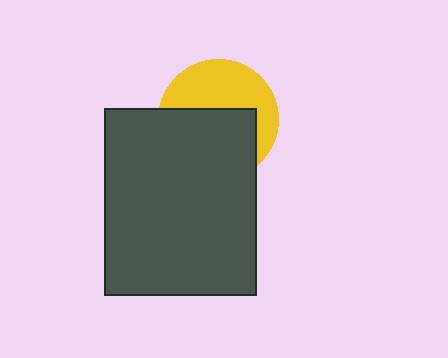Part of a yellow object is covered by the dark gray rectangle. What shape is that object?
It is a circle.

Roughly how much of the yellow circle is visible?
About half of it is visible (roughly 46%).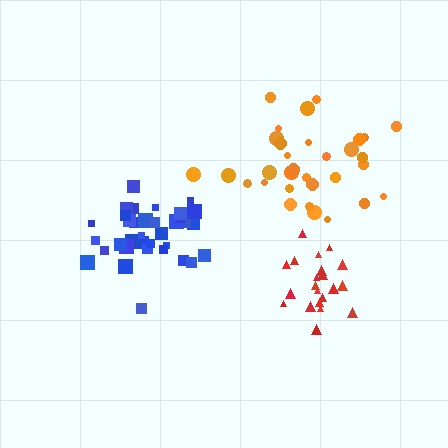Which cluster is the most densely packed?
Red.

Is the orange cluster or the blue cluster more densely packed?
Blue.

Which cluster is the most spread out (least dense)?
Orange.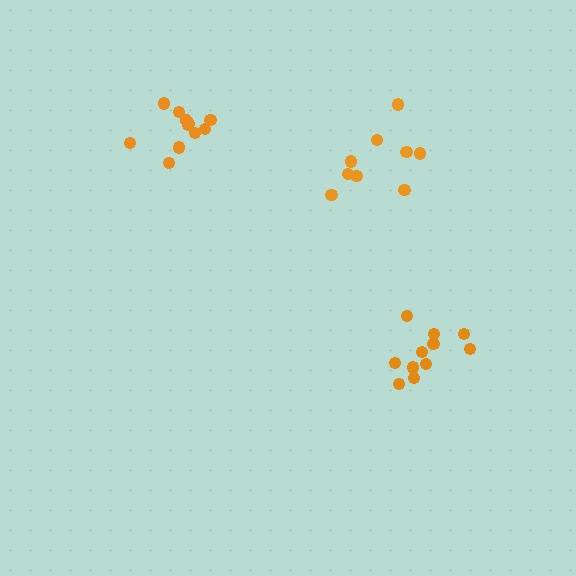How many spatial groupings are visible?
There are 3 spatial groupings.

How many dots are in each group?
Group 1: 11 dots, Group 2: 9 dots, Group 3: 11 dots (31 total).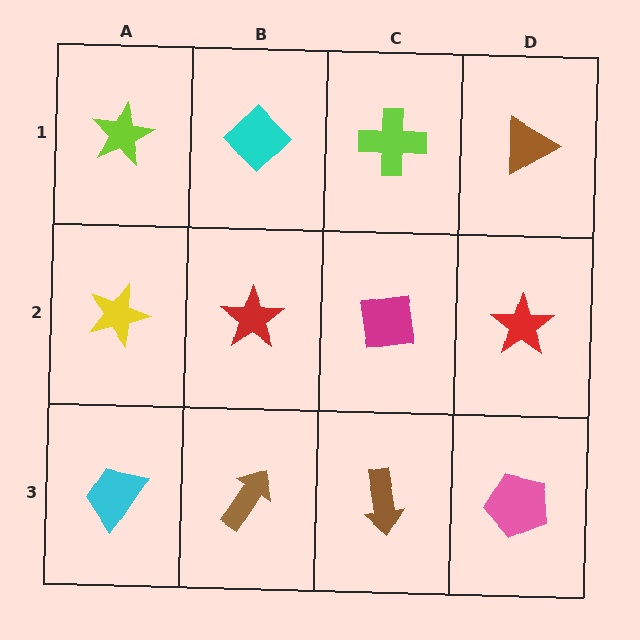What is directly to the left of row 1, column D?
A lime cross.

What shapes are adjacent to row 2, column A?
A lime star (row 1, column A), a cyan trapezoid (row 3, column A), a red star (row 2, column B).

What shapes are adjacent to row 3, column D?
A red star (row 2, column D), a brown arrow (row 3, column C).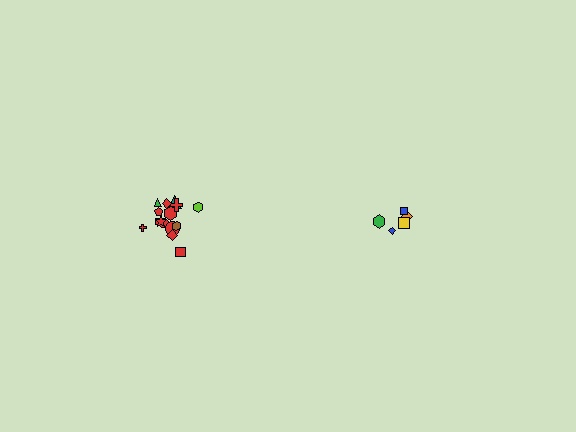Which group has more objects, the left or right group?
The left group.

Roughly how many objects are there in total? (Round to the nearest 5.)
Roughly 20 objects in total.